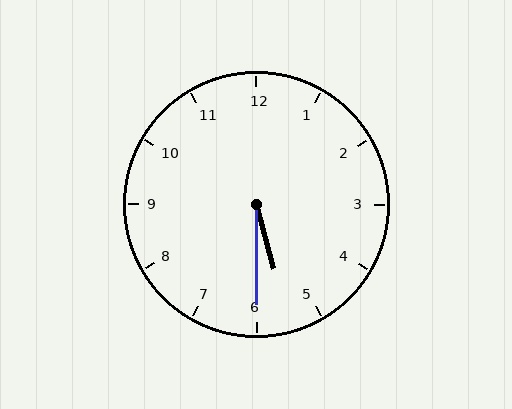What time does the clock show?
5:30.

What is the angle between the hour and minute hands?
Approximately 15 degrees.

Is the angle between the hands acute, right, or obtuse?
It is acute.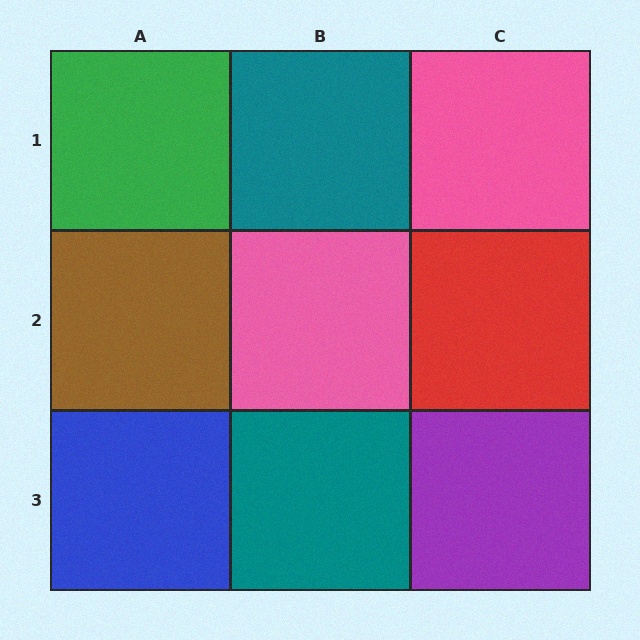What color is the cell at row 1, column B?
Teal.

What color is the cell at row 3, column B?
Teal.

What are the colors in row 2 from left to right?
Brown, pink, red.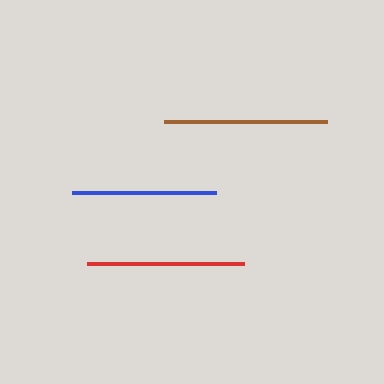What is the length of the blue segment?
The blue segment is approximately 144 pixels long.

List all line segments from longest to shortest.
From longest to shortest: brown, red, blue.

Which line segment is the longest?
The brown line is the longest at approximately 163 pixels.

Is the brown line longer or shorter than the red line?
The brown line is longer than the red line.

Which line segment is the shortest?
The blue line is the shortest at approximately 144 pixels.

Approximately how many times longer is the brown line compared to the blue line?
The brown line is approximately 1.1 times the length of the blue line.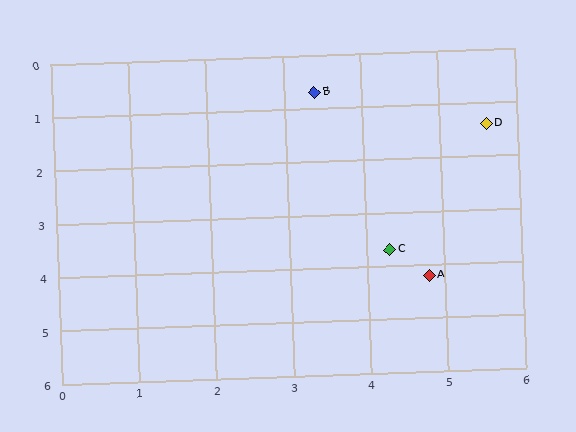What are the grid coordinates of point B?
Point B is at approximately (3.4, 0.7).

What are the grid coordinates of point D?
Point D is at approximately (5.6, 1.4).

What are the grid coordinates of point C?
Point C is at approximately (4.3, 3.7).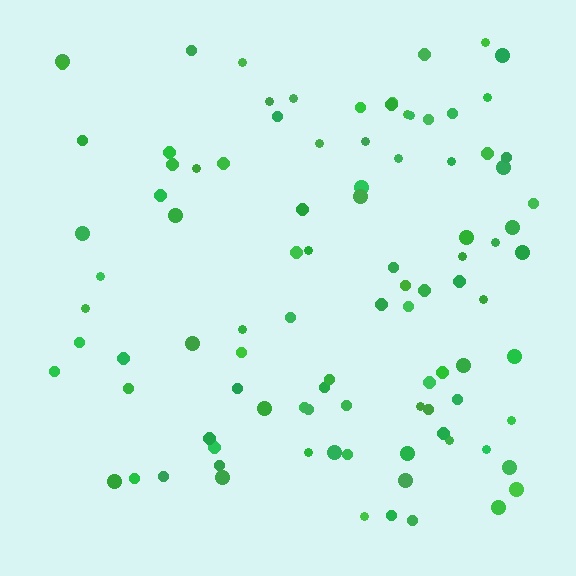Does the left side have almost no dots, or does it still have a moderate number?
Still a moderate number, just noticeably fewer than the right.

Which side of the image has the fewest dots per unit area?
The left.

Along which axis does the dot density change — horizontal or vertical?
Horizontal.